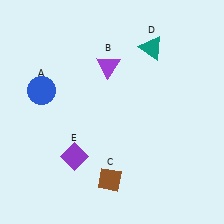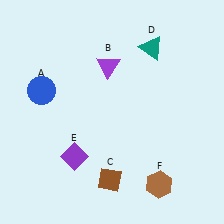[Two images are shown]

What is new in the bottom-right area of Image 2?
A brown hexagon (F) was added in the bottom-right area of Image 2.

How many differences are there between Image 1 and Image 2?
There is 1 difference between the two images.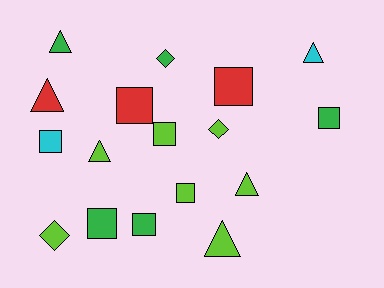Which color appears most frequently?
Lime, with 7 objects.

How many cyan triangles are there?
There is 1 cyan triangle.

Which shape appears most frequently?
Square, with 8 objects.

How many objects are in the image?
There are 17 objects.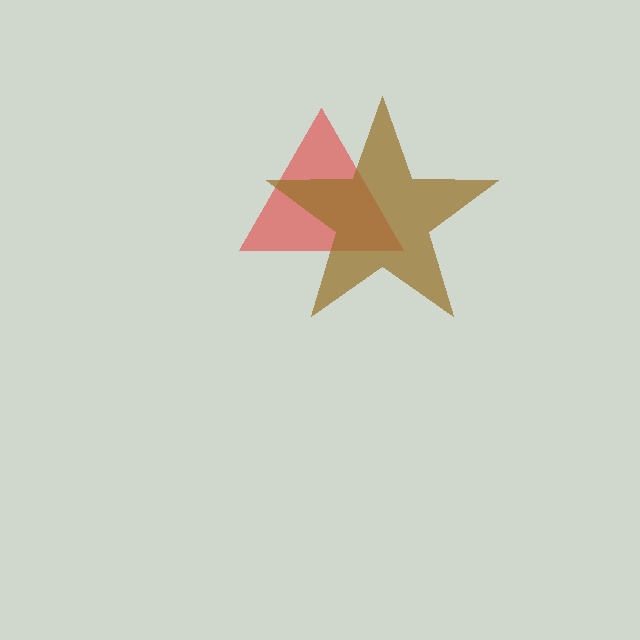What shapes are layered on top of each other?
The layered shapes are: a red triangle, a brown star.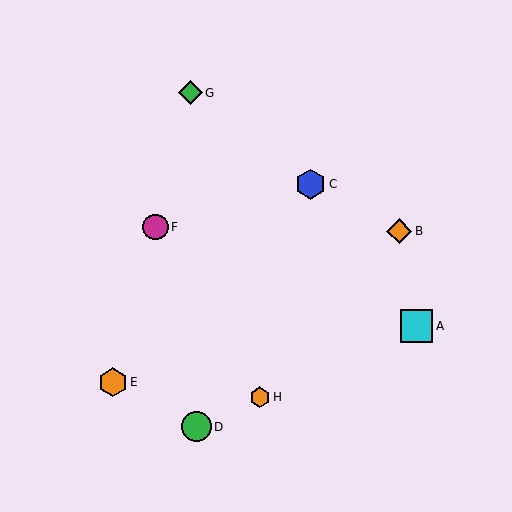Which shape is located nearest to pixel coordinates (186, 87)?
The green diamond (labeled G) at (190, 93) is nearest to that location.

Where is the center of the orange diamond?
The center of the orange diamond is at (399, 231).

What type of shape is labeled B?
Shape B is an orange diamond.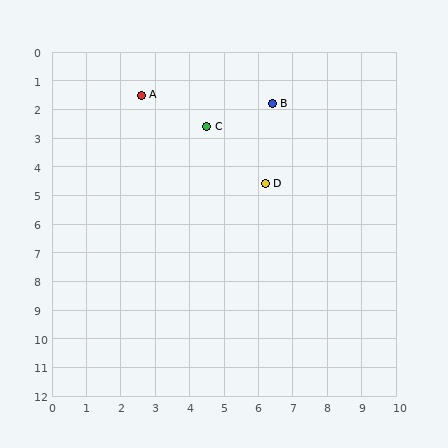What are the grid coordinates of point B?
Point B is at approximately (6.4, 1.8).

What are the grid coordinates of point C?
Point C is at approximately (4.5, 2.6).